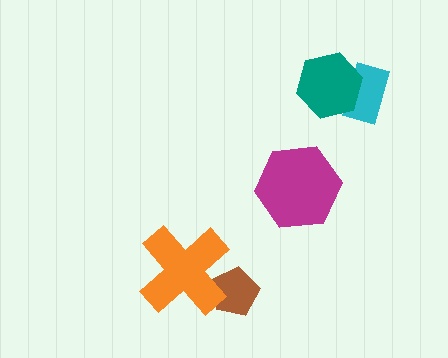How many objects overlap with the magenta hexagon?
0 objects overlap with the magenta hexagon.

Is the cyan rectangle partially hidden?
Yes, it is partially covered by another shape.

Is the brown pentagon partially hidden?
Yes, it is partially covered by another shape.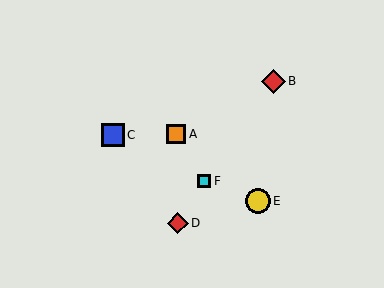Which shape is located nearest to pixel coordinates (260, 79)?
The red diamond (labeled B) at (273, 81) is nearest to that location.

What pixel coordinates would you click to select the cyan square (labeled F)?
Click at (204, 181) to select the cyan square F.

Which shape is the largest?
The yellow circle (labeled E) is the largest.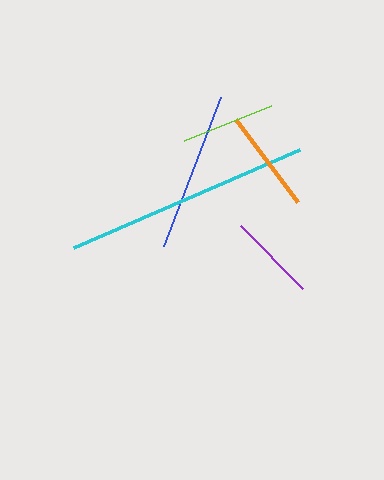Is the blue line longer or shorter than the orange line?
The blue line is longer than the orange line.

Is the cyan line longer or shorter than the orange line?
The cyan line is longer than the orange line.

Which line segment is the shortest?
The purple line is the shortest at approximately 88 pixels.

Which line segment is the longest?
The cyan line is the longest at approximately 247 pixels.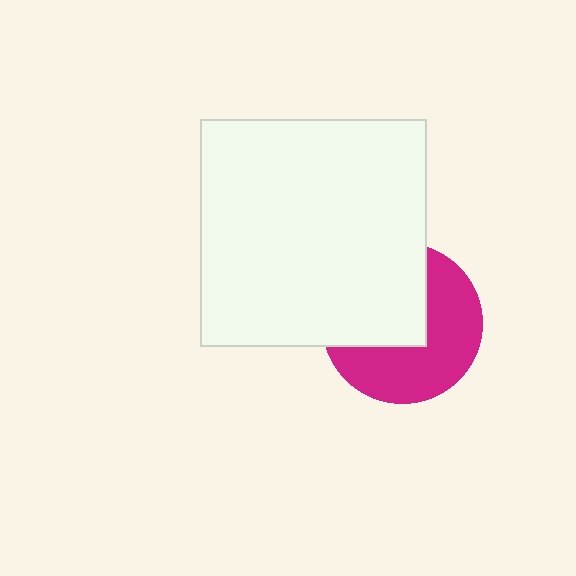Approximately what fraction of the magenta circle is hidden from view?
Roughly 47% of the magenta circle is hidden behind the white square.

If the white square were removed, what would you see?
You would see the complete magenta circle.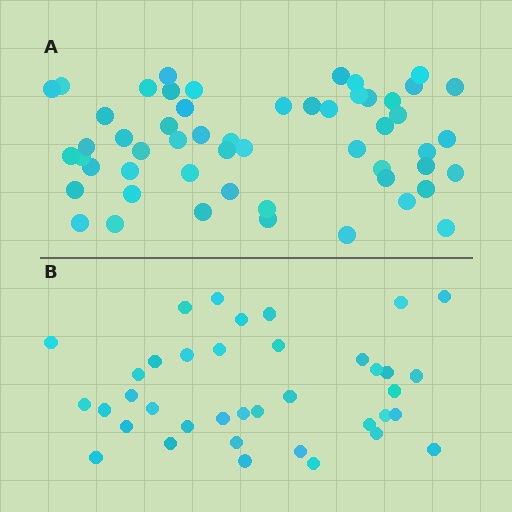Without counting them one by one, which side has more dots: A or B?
Region A (the top region) has more dots.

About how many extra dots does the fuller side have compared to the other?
Region A has approximately 15 more dots than region B.